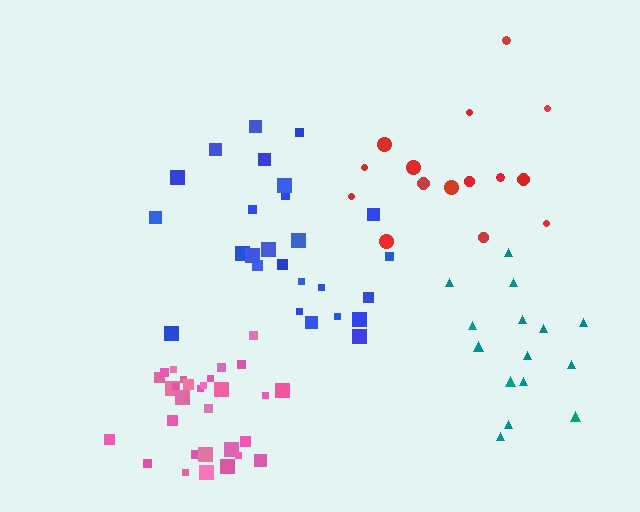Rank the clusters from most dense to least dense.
pink, teal, blue, red.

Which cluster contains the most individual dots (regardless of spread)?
Pink (31).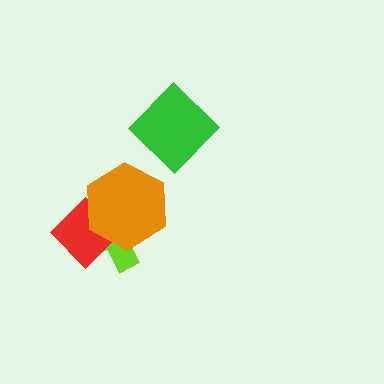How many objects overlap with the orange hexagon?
2 objects overlap with the orange hexagon.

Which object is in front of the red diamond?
The orange hexagon is in front of the red diamond.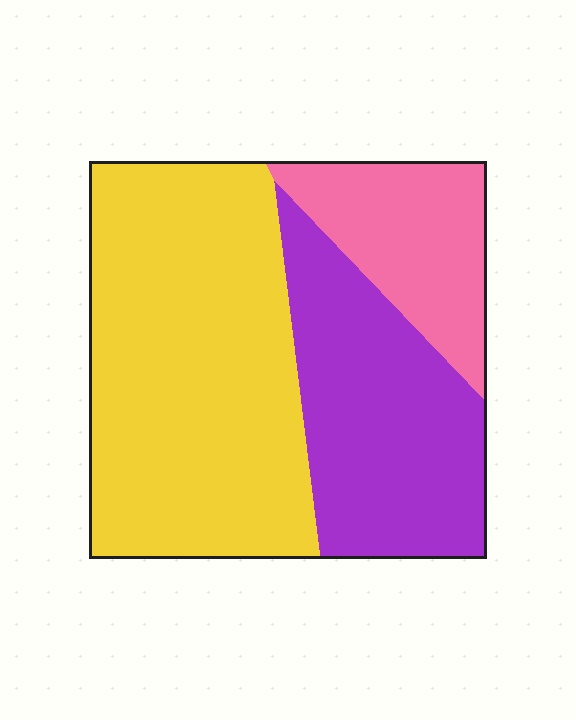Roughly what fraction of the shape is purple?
Purple takes up about one third (1/3) of the shape.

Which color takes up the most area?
Yellow, at roughly 50%.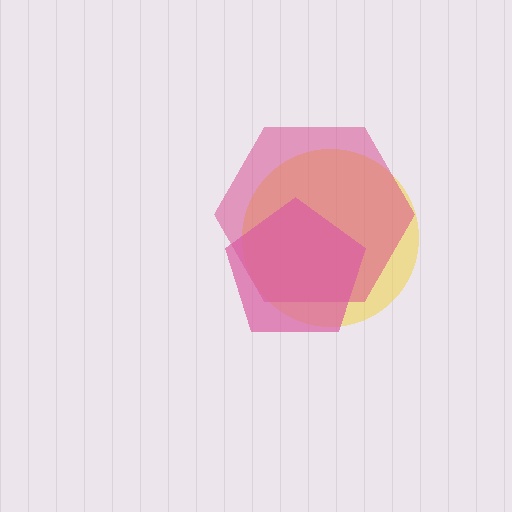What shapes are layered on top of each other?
The layered shapes are: a yellow circle, a magenta hexagon, a pink pentagon.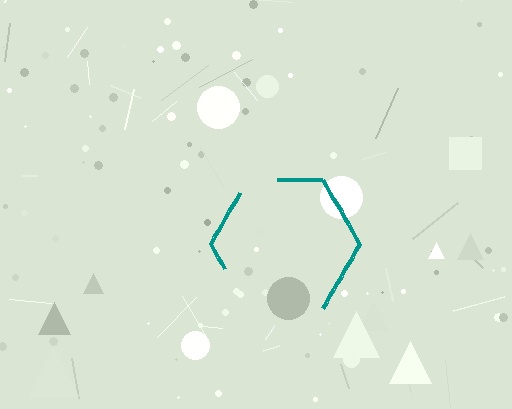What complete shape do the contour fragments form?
The contour fragments form a hexagon.